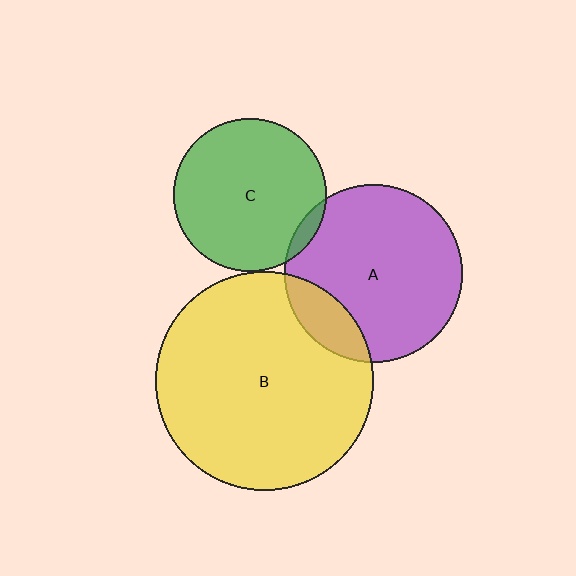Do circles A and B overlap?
Yes.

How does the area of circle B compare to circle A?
Approximately 1.5 times.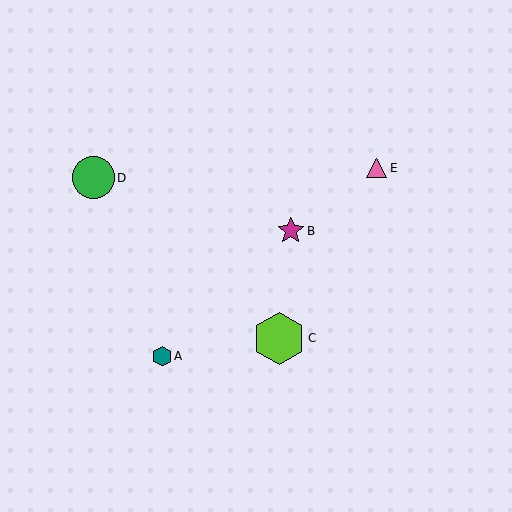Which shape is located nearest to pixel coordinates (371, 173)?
The pink triangle (labeled E) at (377, 168) is nearest to that location.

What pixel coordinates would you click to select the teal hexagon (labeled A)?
Click at (162, 356) to select the teal hexagon A.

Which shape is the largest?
The lime hexagon (labeled C) is the largest.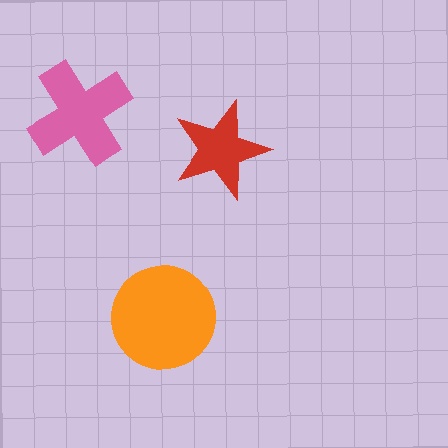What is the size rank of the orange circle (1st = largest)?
1st.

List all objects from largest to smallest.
The orange circle, the pink cross, the red star.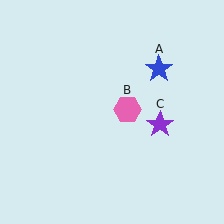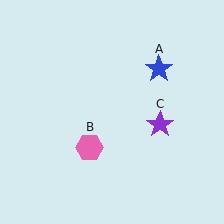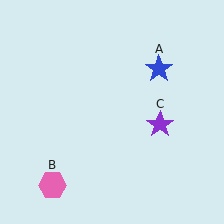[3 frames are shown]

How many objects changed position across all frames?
1 object changed position: pink hexagon (object B).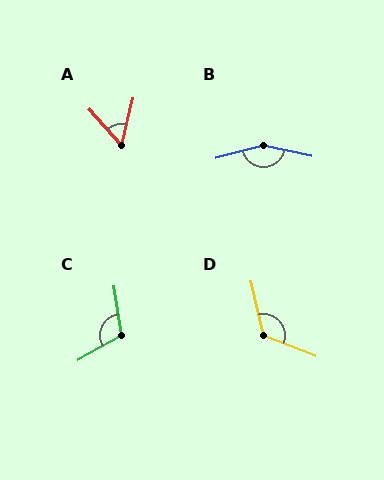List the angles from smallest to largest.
A (56°), C (111°), D (125°), B (153°).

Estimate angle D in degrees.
Approximately 125 degrees.